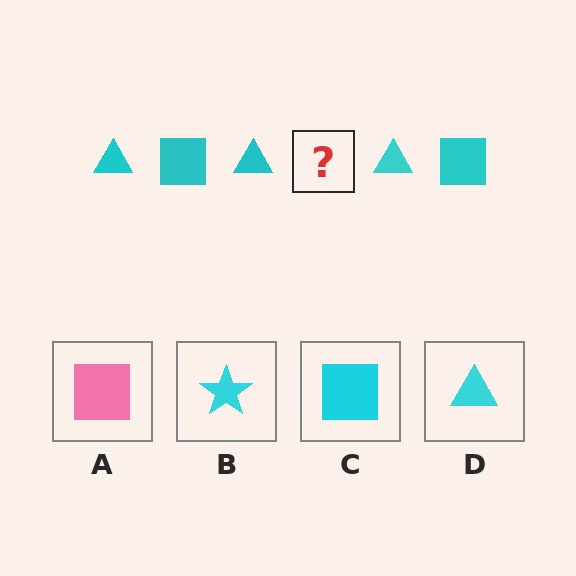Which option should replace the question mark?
Option C.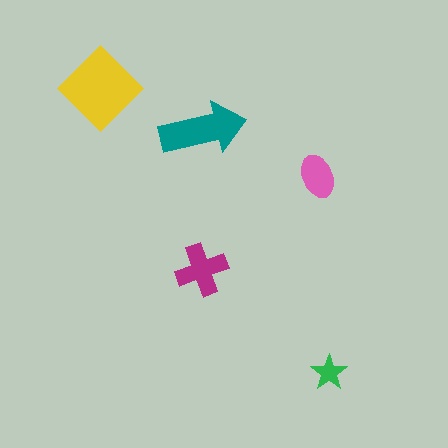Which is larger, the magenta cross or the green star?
The magenta cross.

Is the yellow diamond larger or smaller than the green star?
Larger.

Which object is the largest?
The yellow diamond.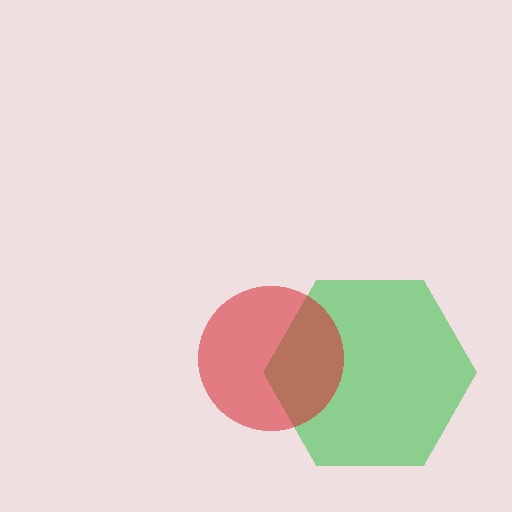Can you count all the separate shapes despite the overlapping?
Yes, there are 2 separate shapes.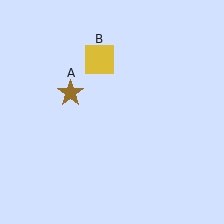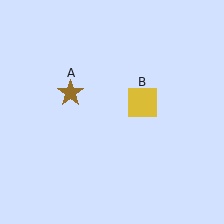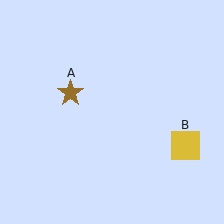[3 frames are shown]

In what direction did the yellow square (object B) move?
The yellow square (object B) moved down and to the right.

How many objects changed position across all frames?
1 object changed position: yellow square (object B).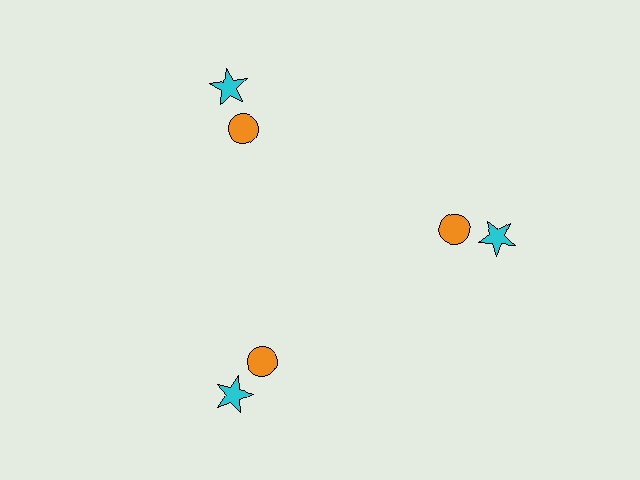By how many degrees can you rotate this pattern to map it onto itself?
The pattern maps onto itself every 120 degrees of rotation.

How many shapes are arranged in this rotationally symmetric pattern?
There are 6 shapes, arranged in 3 groups of 2.